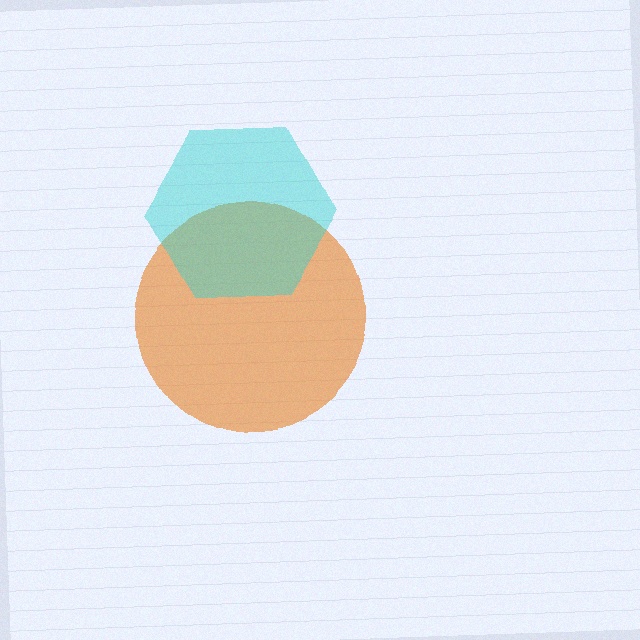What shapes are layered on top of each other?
The layered shapes are: an orange circle, a cyan hexagon.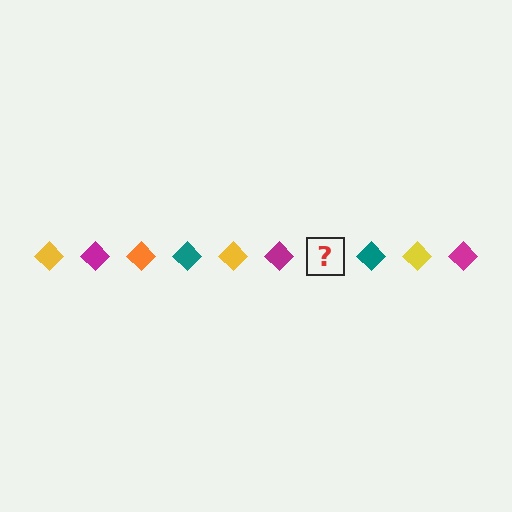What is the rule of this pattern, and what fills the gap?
The rule is that the pattern cycles through yellow, magenta, orange, teal diamonds. The gap should be filled with an orange diamond.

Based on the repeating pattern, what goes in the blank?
The blank should be an orange diamond.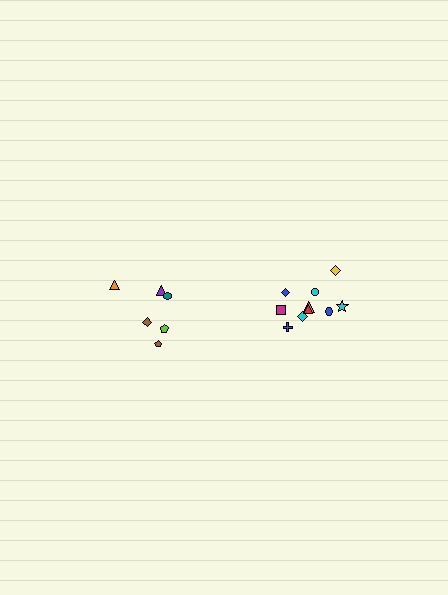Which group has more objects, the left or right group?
The right group.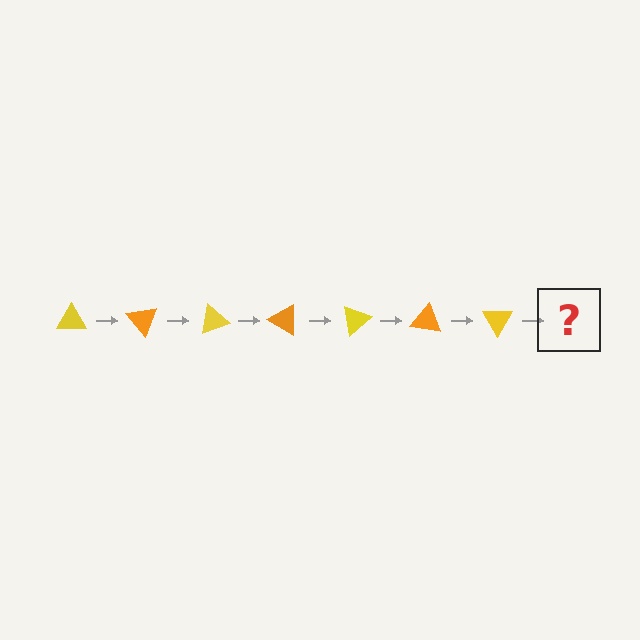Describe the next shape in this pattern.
It should be an orange triangle, rotated 350 degrees from the start.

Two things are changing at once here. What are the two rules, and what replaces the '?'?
The two rules are that it rotates 50 degrees each step and the color cycles through yellow and orange. The '?' should be an orange triangle, rotated 350 degrees from the start.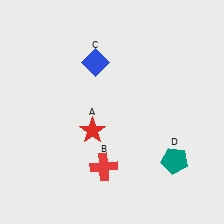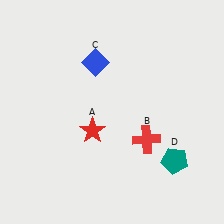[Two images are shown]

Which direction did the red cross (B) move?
The red cross (B) moved right.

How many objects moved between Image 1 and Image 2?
1 object moved between the two images.